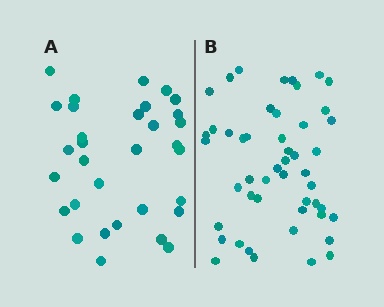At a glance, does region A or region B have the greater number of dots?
Region B (the right region) has more dots.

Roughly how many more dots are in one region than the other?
Region B has approximately 15 more dots than region A.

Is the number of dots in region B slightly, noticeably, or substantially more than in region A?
Region B has substantially more. The ratio is roughly 1.5 to 1.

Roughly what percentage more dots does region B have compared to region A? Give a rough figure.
About 55% more.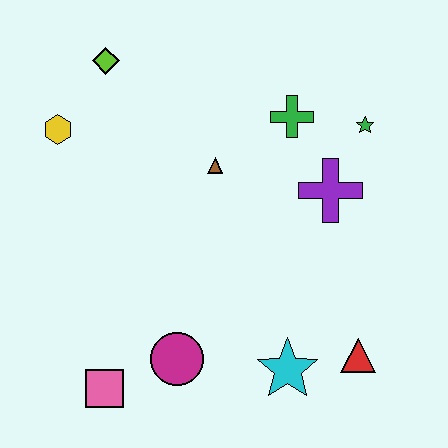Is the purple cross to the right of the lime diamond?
Yes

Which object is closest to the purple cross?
The green star is closest to the purple cross.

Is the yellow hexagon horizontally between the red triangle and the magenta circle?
No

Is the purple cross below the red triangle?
No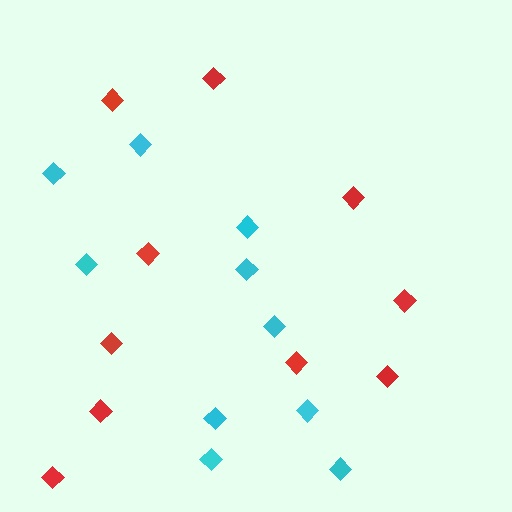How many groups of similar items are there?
There are 2 groups: one group of red diamonds (10) and one group of cyan diamonds (10).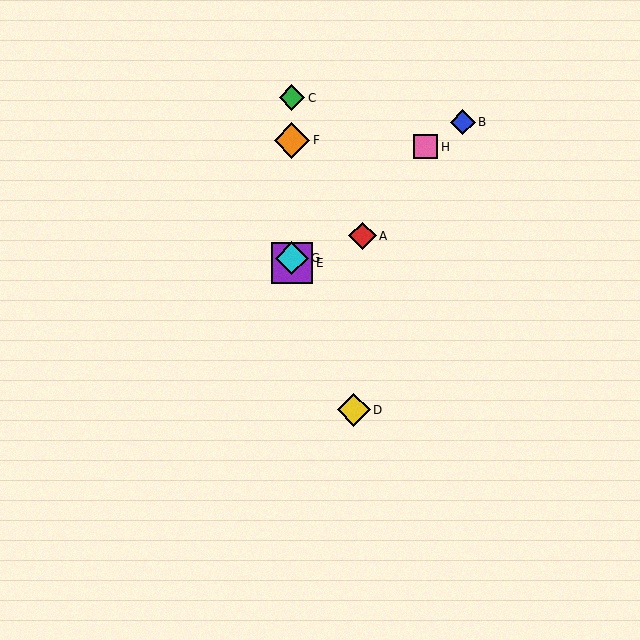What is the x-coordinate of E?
Object E is at x≈292.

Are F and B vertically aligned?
No, F is at x≈292 and B is at x≈463.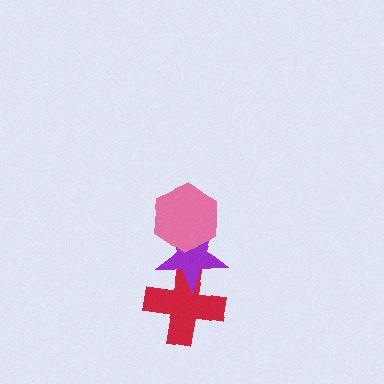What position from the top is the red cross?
The red cross is 3rd from the top.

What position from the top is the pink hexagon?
The pink hexagon is 1st from the top.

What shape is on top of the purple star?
The pink hexagon is on top of the purple star.